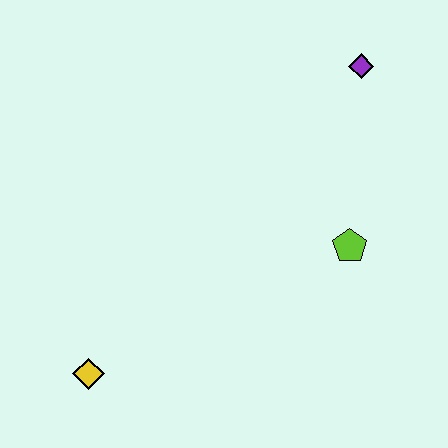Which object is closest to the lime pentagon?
The purple diamond is closest to the lime pentagon.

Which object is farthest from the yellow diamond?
The purple diamond is farthest from the yellow diamond.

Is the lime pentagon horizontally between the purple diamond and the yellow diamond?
Yes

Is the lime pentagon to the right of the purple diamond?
No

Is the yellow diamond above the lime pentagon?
No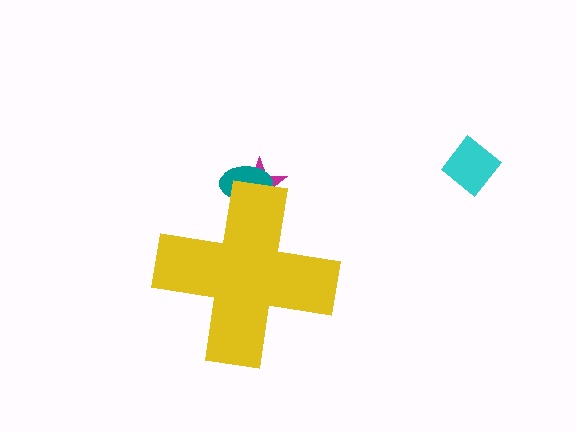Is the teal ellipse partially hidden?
Yes, the teal ellipse is partially hidden behind the yellow cross.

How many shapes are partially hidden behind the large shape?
2 shapes are partially hidden.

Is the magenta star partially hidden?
Yes, the magenta star is partially hidden behind the yellow cross.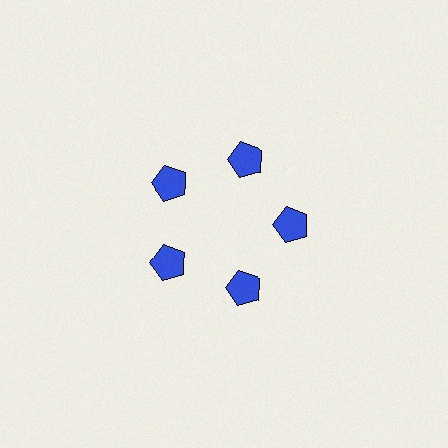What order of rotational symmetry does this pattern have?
This pattern has 5-fold rotational symmetry.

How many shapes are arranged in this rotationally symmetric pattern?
There are 5 shapes, arranged in 5 groups of 1.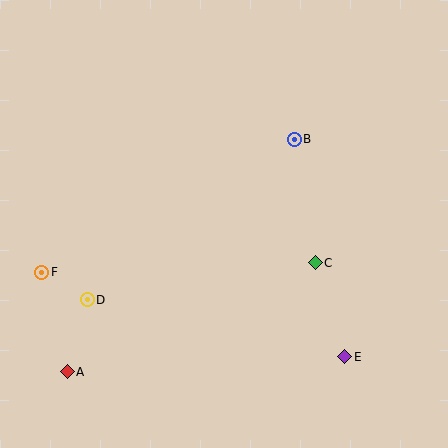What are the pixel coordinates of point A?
Point A is at (67, 372).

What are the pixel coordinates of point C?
Point C is at (315, 263).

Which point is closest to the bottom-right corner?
Point E is closest to the bottom-right corner.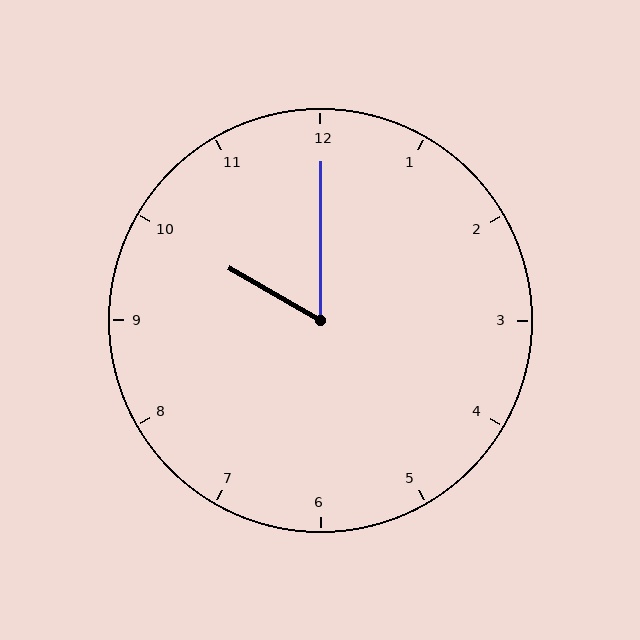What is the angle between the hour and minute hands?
Approximately 60 degrees.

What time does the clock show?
10:00.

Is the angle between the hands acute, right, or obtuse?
It is acute.